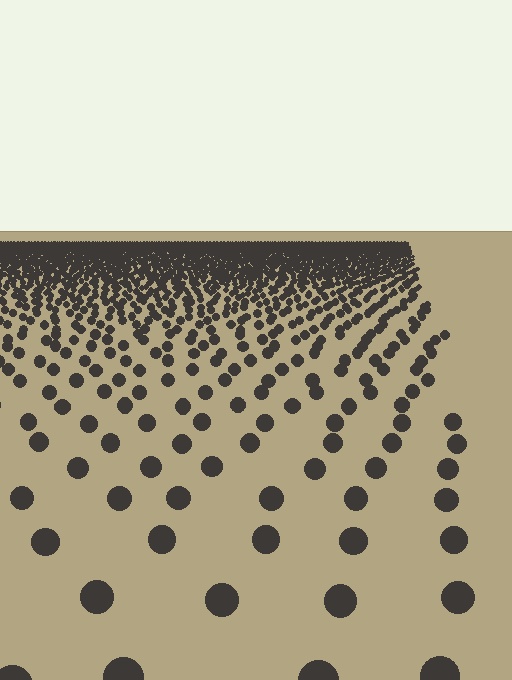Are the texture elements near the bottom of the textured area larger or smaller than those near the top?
Larger. Near the bottom, elements are closer to the viewer and appear at a bigger on-screen size.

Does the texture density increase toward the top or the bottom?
Density increases toward the top.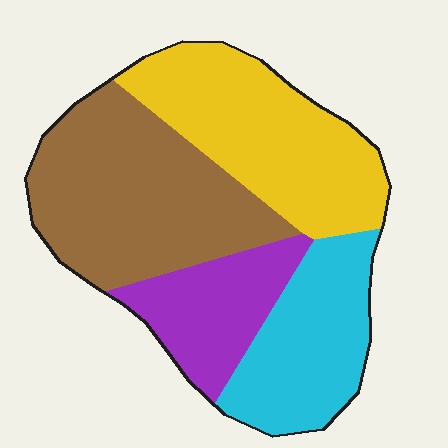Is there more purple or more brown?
Brown.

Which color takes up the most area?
Brown, at roughly 35%.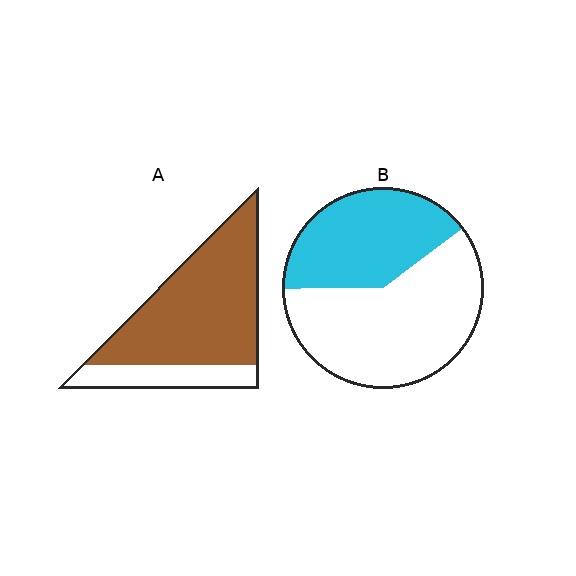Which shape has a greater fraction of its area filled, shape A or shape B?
Shape A.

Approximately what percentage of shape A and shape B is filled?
A is approximately 80% and B is approximately 40%.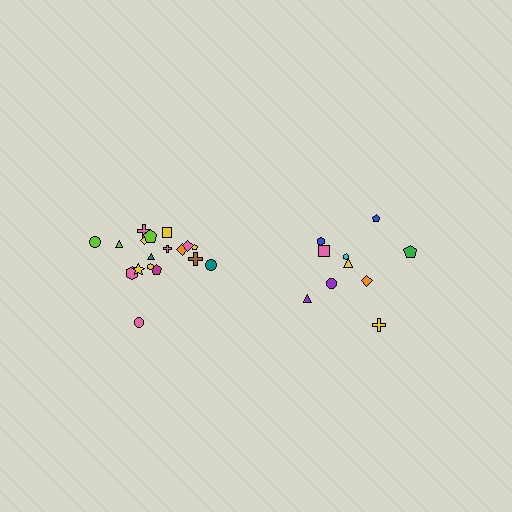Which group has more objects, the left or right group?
The left group.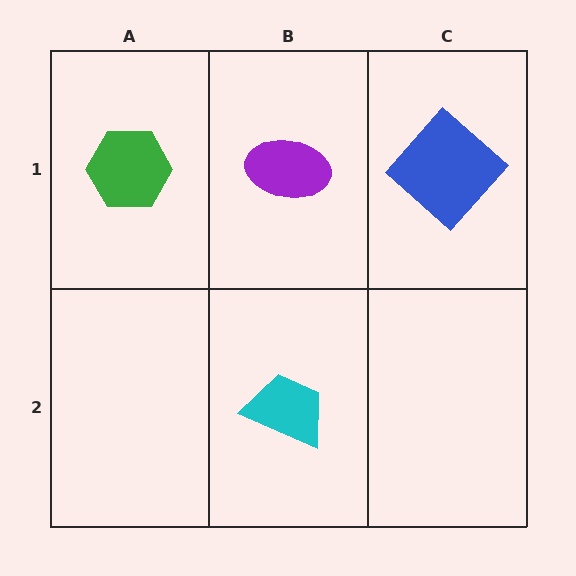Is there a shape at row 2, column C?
No, that cell is empty.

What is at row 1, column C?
A blue diamond.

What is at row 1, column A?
A green hexagon.